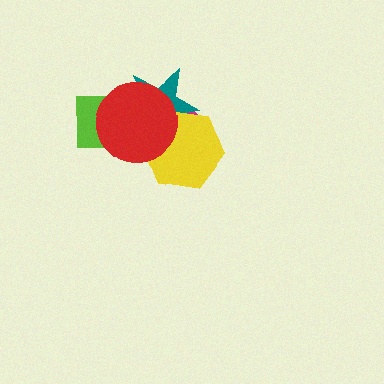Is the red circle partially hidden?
No, no other shape covers it.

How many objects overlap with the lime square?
1 object overlaps with the lime square.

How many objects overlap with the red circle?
4 objects overlap with the red circle.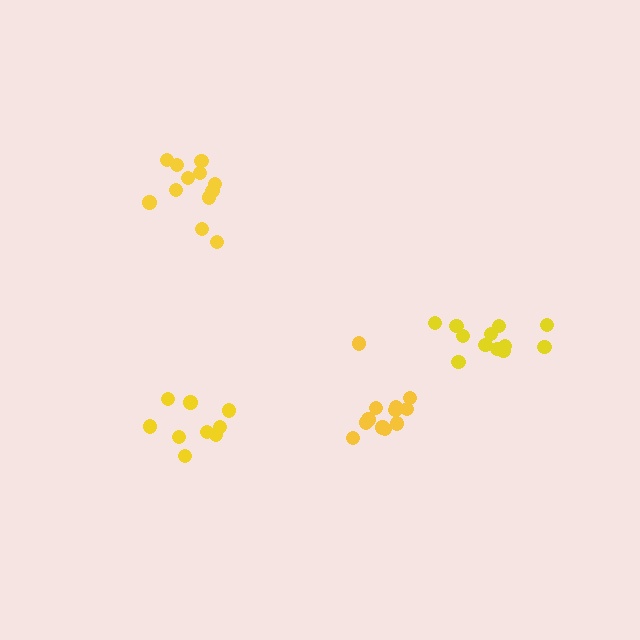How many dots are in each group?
Group 1: 12 dots, Group 2: 9 dots, Group 3: 12 dots, Group 4: 12 dots (45 total).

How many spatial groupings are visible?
There are 4 spatial groupings.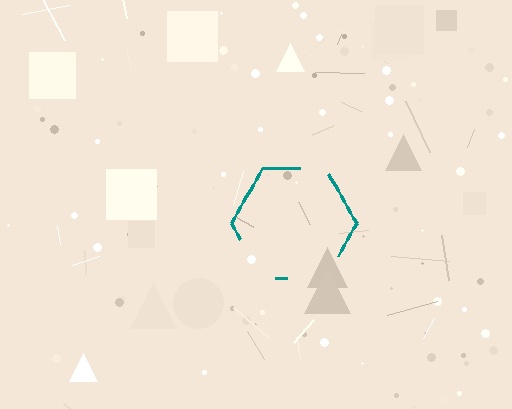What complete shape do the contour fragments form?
The contour fragments form a hexagon.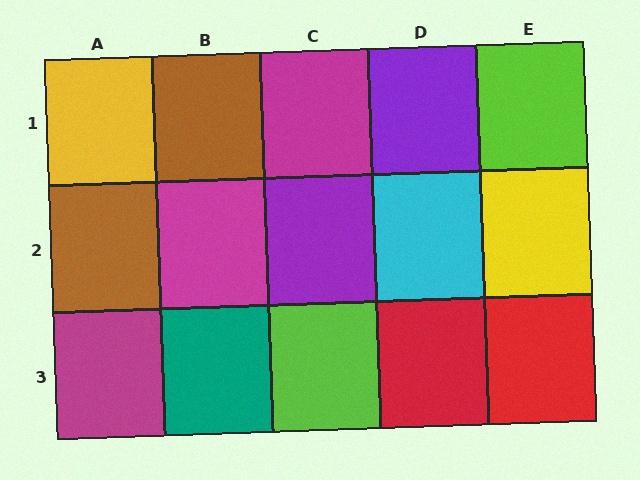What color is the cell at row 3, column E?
Red.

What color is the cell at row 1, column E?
Lime.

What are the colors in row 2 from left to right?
Brown, magenta, purple, cyan, yellow.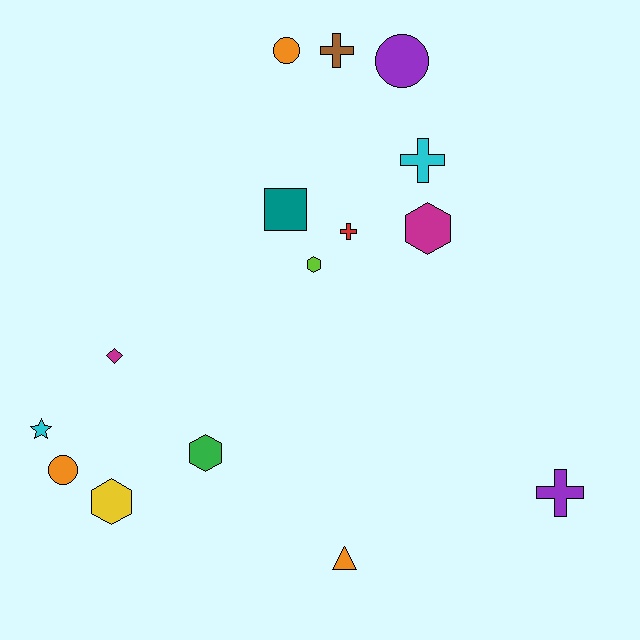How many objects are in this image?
There are 15 objects.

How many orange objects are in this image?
There are 3 orange objects.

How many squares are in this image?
There is 1 square.